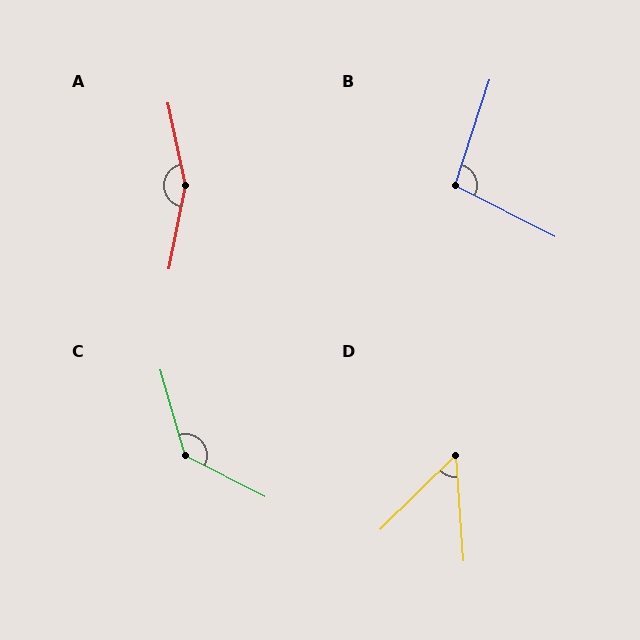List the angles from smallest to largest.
D (49°), B (99°), C (133°), A (156°).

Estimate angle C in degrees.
Approximately 133 degrees.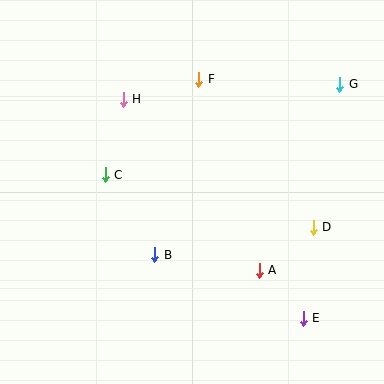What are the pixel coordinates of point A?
Point A is at (259, 270).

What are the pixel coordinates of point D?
Point D is at (313, 227).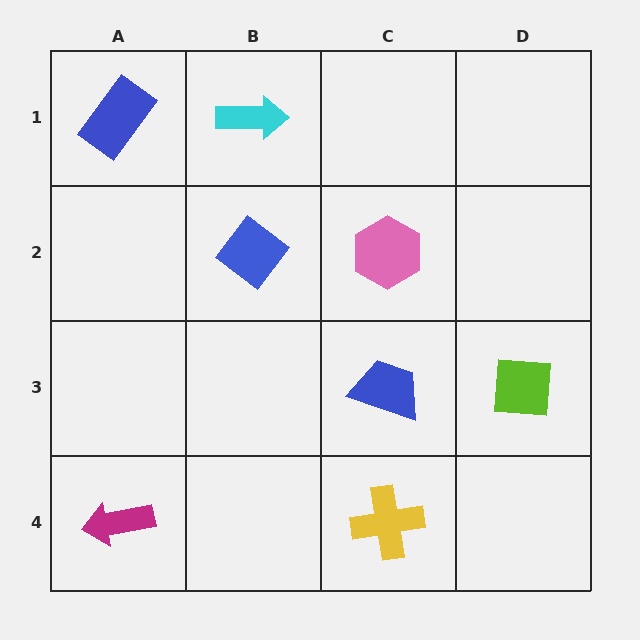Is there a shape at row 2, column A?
No, that cell is empty.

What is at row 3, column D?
A lime square.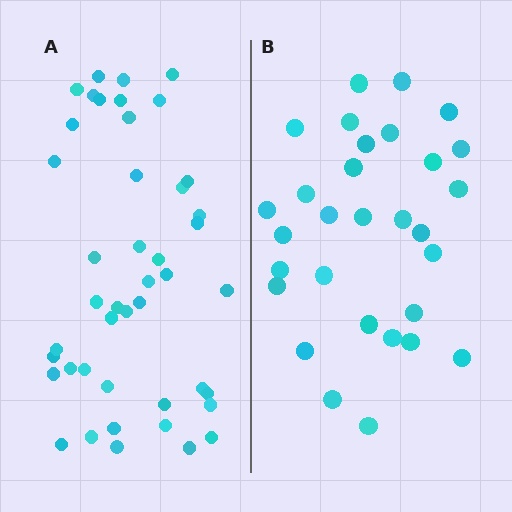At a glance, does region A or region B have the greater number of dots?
Region A (the left region) has more dots.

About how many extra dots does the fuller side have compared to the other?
Region A has approximately 15 more dots than region B.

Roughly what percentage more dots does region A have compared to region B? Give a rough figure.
About 45% more.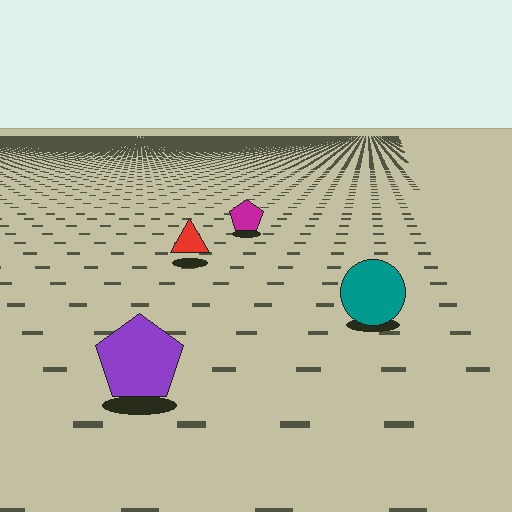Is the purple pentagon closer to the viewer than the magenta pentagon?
Yes. The purple pentagon is closer — you can tell from the texture gradient: the ground texture is coarser near it.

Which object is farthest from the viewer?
The magenta pentagon is farthest from the viewer. It appears smaller and the ground texture around it is denser.